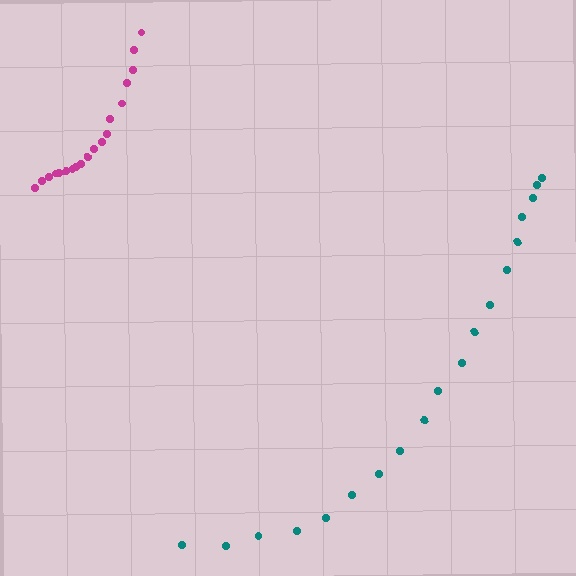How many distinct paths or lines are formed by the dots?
There are 2 distinct paths.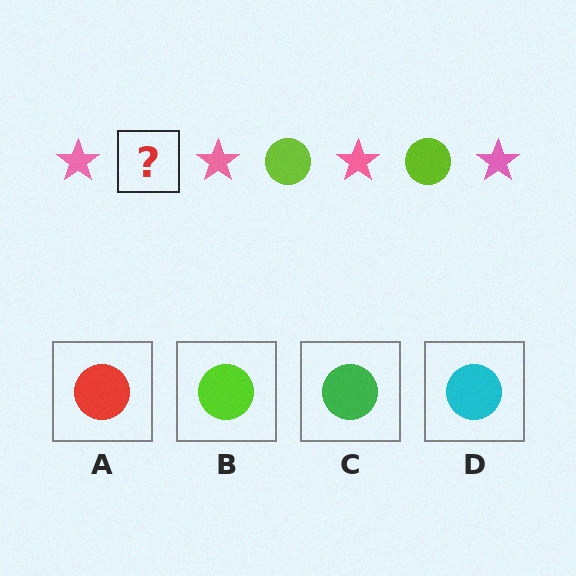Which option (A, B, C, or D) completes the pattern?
B.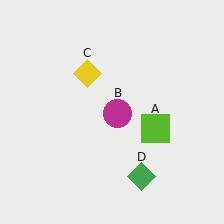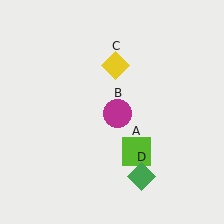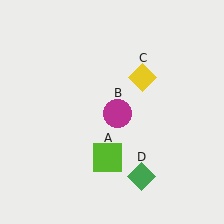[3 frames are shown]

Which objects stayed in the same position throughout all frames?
Magenta circle (object B) and green diamond (object D) remained stationary.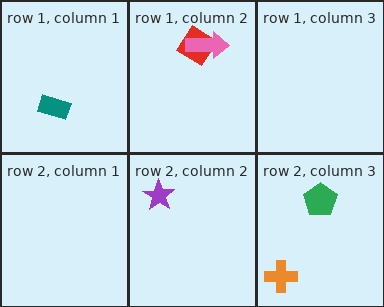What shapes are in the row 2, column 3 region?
The green pentagon, the orange cross.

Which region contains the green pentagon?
The row 2, column 3 region.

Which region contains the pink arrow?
The row 1, column 2 region.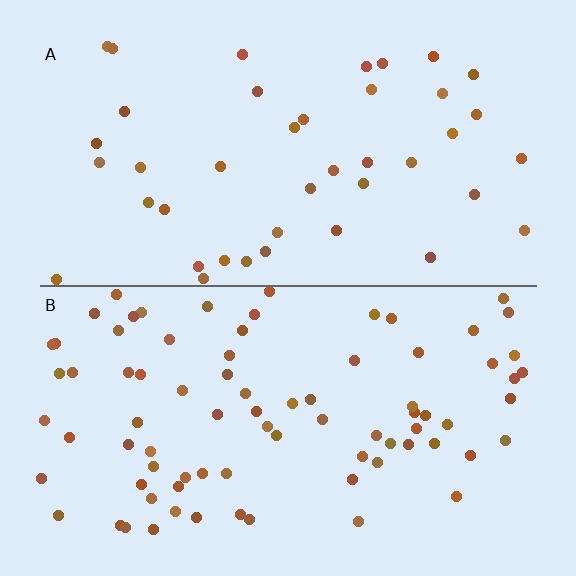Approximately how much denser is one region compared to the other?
Approximately 2.0× — region B over region A.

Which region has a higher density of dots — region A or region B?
B (the bottom).